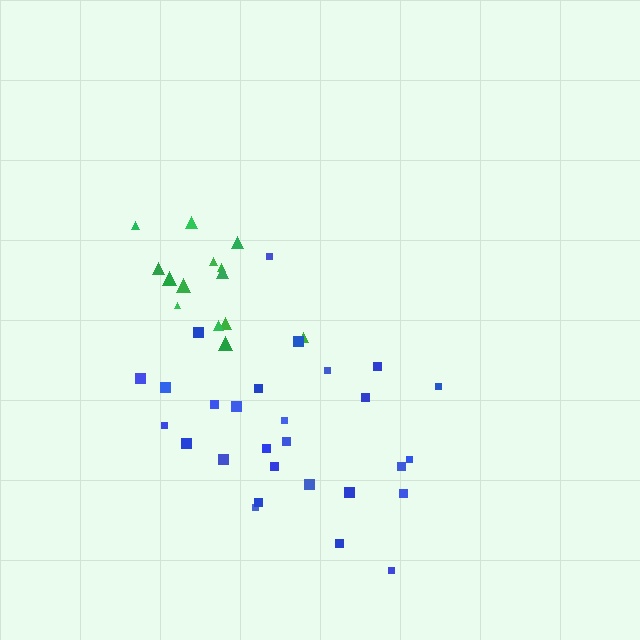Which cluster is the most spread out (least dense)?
Blue.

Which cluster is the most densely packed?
Green.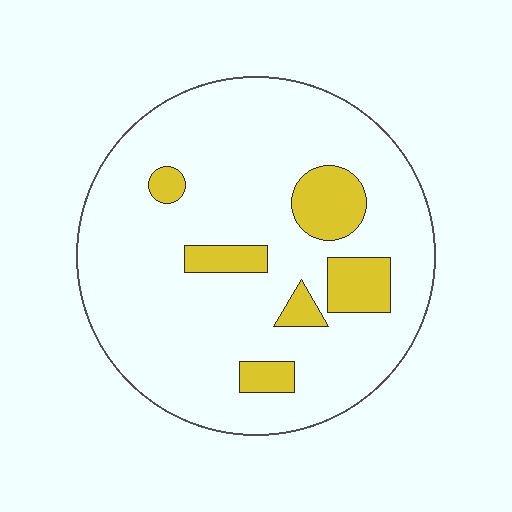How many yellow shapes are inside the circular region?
6.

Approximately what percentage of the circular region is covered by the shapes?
Approximately 15%.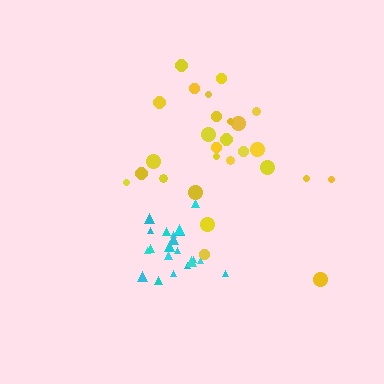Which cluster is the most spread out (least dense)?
Yellow.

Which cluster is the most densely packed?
Cyan.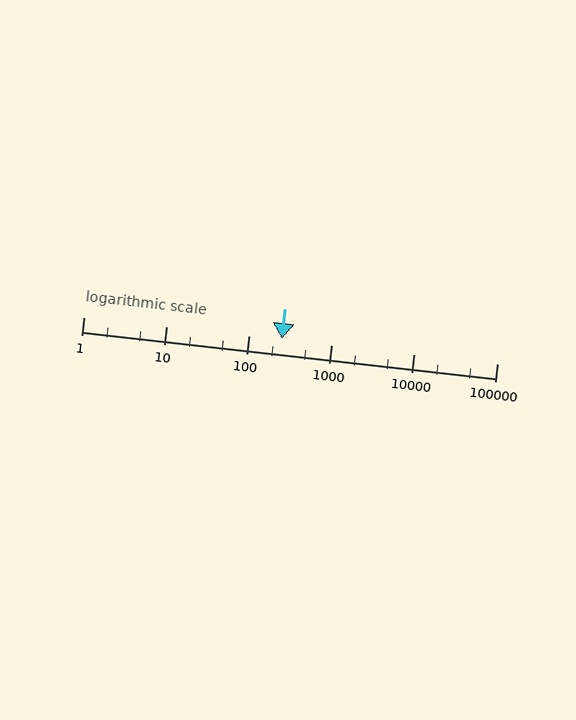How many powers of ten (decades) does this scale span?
The scale spans 5 decades, from 1 to 100000.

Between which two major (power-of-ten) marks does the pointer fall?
The pointer is between 100 and 1000.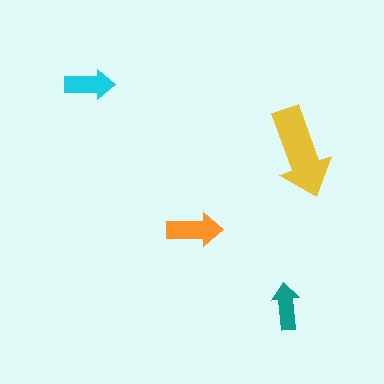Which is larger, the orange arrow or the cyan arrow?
The orange one.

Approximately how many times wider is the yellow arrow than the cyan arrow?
About 2 times wider.